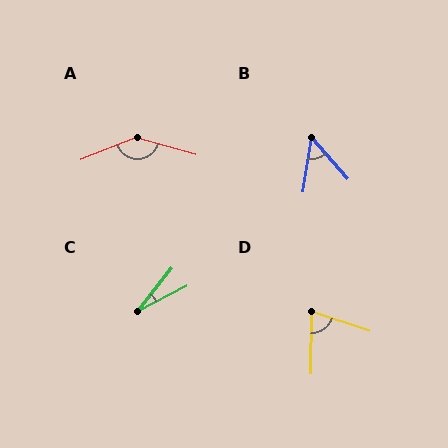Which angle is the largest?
A, at approximately 142 degrees.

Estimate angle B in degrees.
Approximately 50 degrees.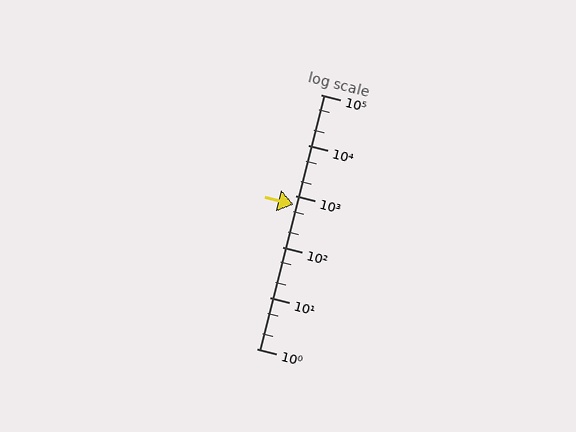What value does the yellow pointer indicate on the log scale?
The pointer indicates approximately 690.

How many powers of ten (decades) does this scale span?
The scale spans 5 decades, from 1 to 100000.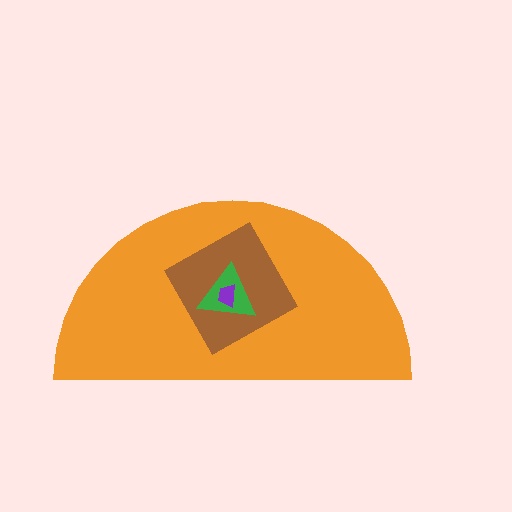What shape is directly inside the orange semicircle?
The brown square.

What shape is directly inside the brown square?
The green triangle.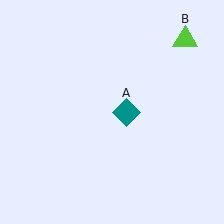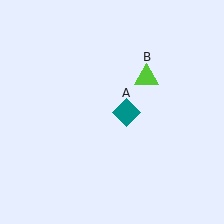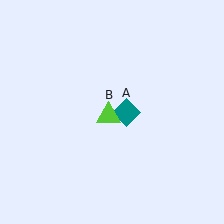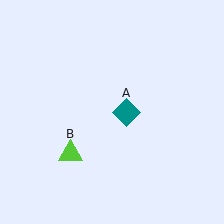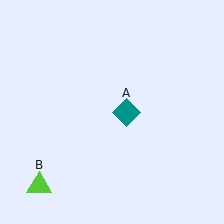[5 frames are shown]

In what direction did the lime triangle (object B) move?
The lime triangle (object B) moved down and to the left.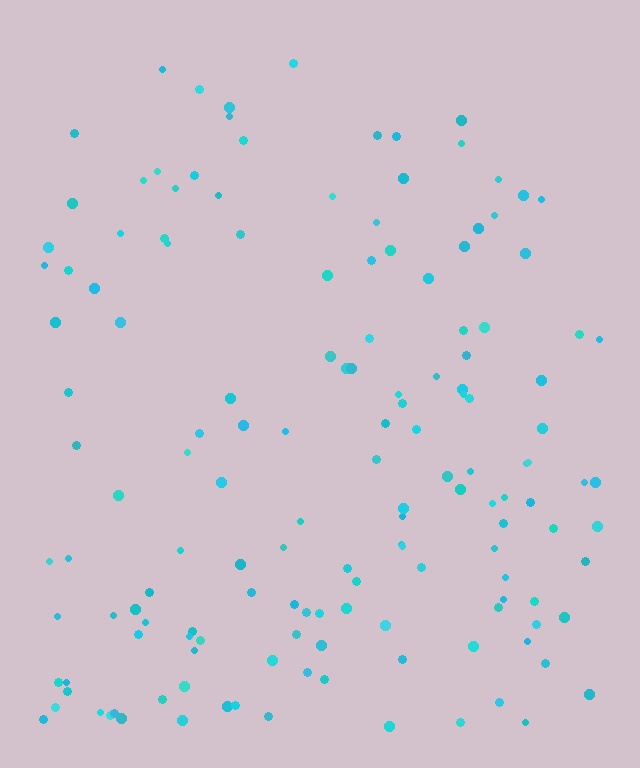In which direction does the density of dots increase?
From top to bottom, with the bottom side densest.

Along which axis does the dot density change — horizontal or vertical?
Vertical.